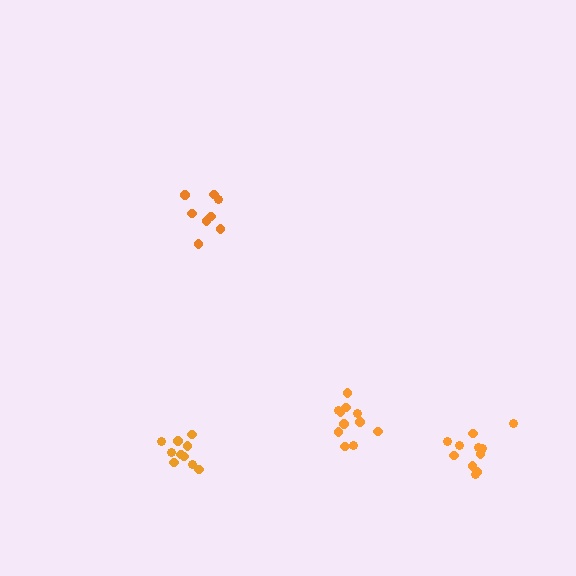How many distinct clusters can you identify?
There are 4 distinct clusters.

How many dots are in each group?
Group 1: 11 dots, Group 2: 8 dots, Group 3: 11 dots, Group 4: 10 dots (40 total).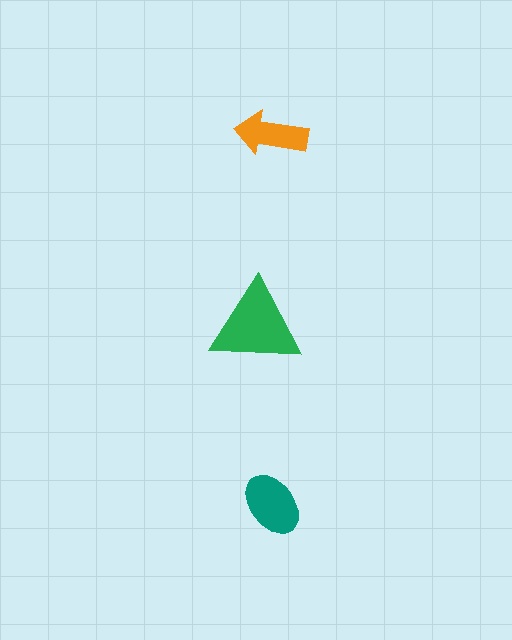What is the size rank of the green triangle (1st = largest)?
1st.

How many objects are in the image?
There are 3 objects in the image.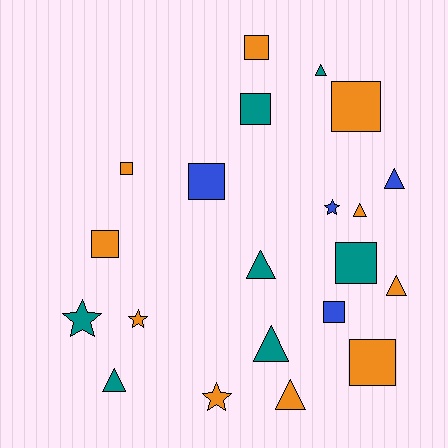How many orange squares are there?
There are 5 orange squares.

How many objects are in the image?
There are 21 objects.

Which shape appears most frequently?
Square, with 9 objects.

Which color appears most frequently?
Orange, with 10 objects.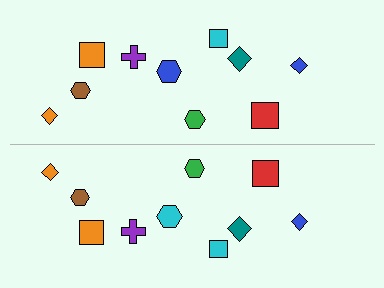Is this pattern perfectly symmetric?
No, the pattern is not perfectly symmetric. The cyan hexagon on the bottom side breaks the symmetry — its mirror counterpart is blue.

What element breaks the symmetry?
The cyan hexagon on the bottom side breaks the symmetry — its mirror counterpart is blue.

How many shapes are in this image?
There are 20 shapes in this image.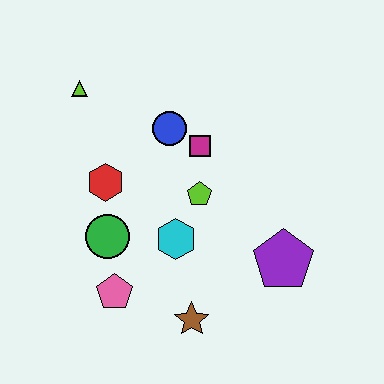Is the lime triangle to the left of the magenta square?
Yes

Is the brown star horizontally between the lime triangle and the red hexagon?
No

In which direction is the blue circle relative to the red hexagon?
The blue circle is to the right of the red hexagon.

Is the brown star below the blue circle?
Yes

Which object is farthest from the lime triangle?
The purple pentagon is farthest from the lime triangle.